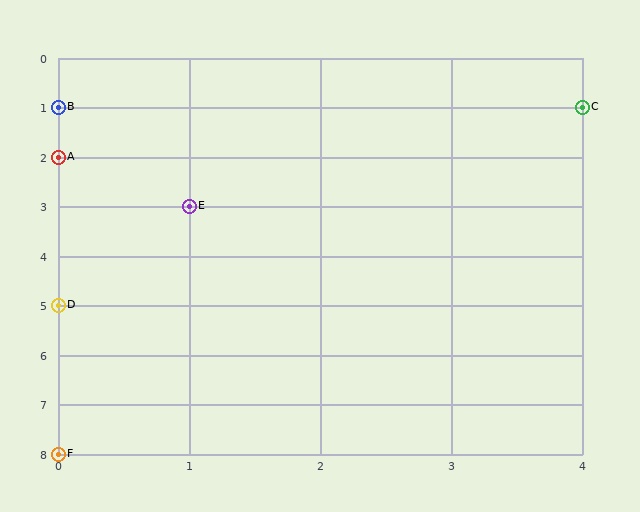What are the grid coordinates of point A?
Point A is at grid coordinates (0, 2).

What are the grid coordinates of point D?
Point D is at grid coordinates (0, 5).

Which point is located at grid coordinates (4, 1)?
Point C is at (4, 1).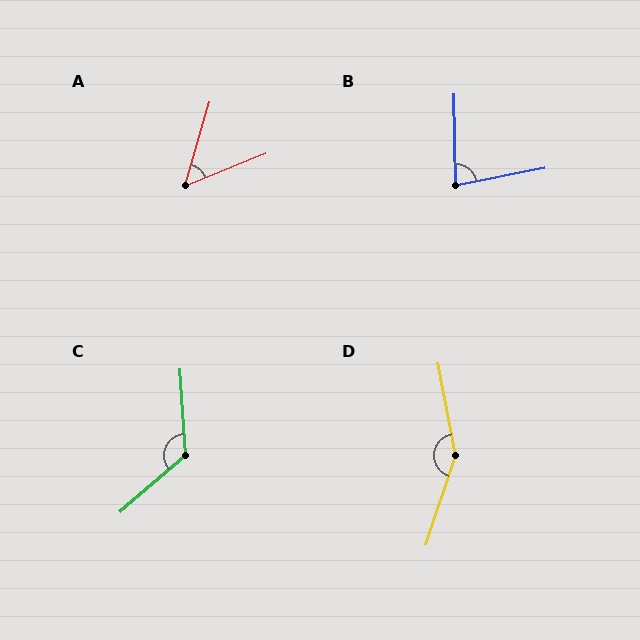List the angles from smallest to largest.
A (52°), B (80°), C (127°), D (151°).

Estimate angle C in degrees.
Approximately 127 degrees.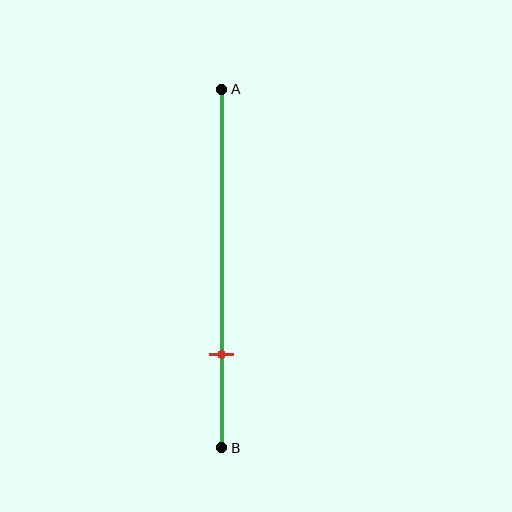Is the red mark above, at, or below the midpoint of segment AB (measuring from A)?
The red mark is below the midpoint of segment AB.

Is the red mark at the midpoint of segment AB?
No, the mark is at about 75% from A, not at the 50% midpoint.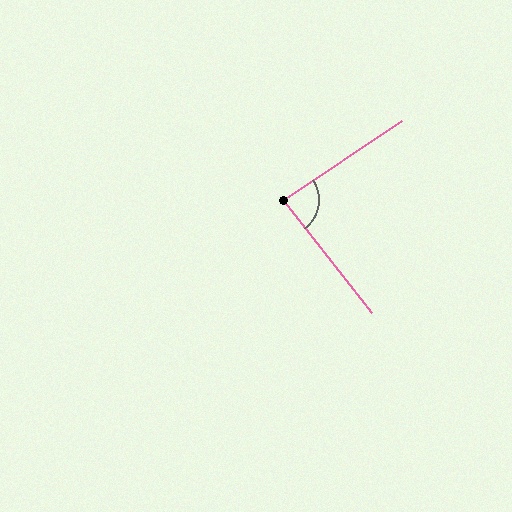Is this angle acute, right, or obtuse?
It is approximately a right angle.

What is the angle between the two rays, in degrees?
Approximately 86 degrees.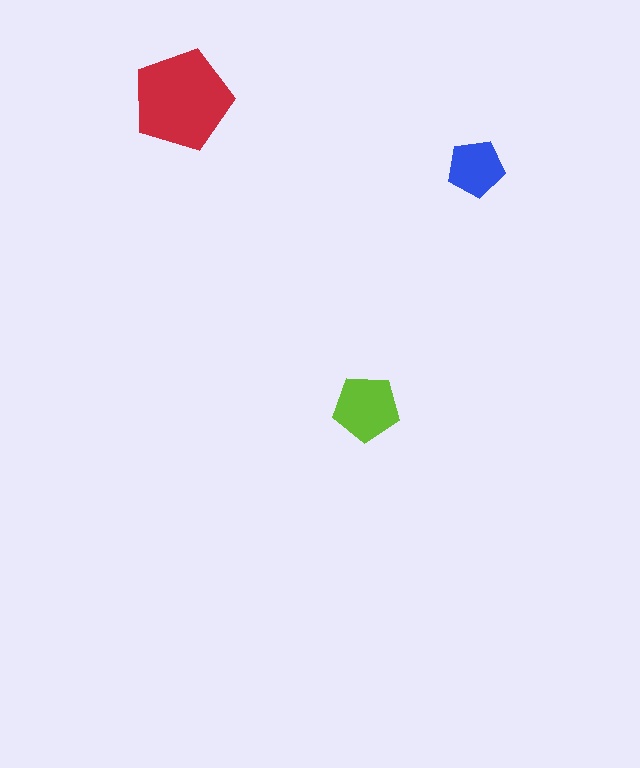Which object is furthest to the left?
The red pentagon is leftmost.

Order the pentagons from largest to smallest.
the red one, the lime one, the blue one.